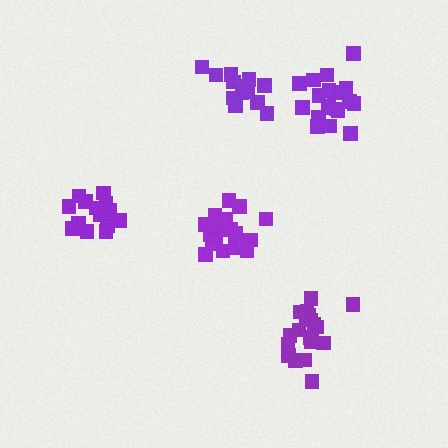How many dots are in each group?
Group 1: 20 dots, Group 2: 15 dots, Group 3: 20 dots, Group 4: 14 dots, Group 5: 20 dots (89 total).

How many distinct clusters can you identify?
There are 5 distinct clusters.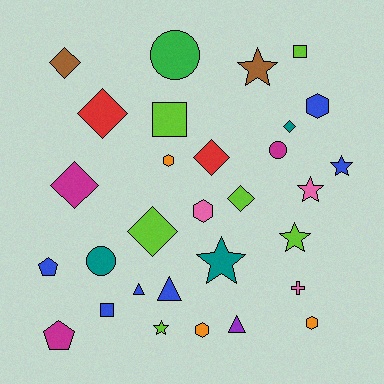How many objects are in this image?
There are 30 objects.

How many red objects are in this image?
There are 2 red objects.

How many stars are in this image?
There are 6 stars.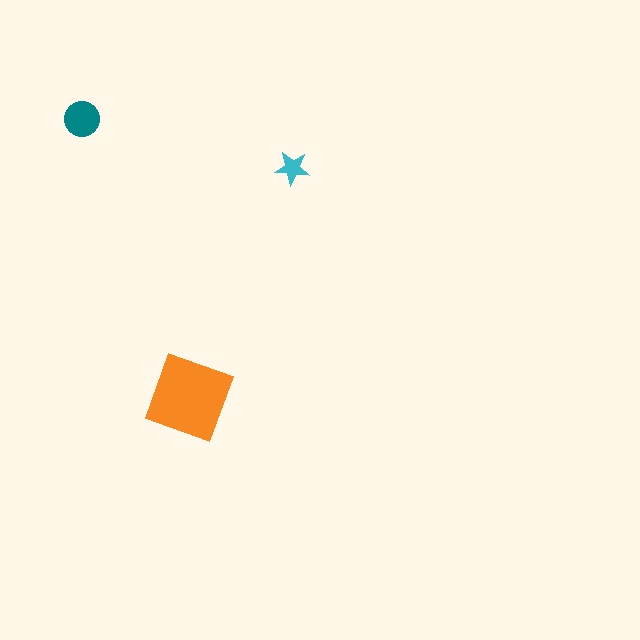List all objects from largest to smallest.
The orange diamond, the teal circle, the cyan star.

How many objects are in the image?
There are 3 objects in the image.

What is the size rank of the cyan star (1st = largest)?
3rd.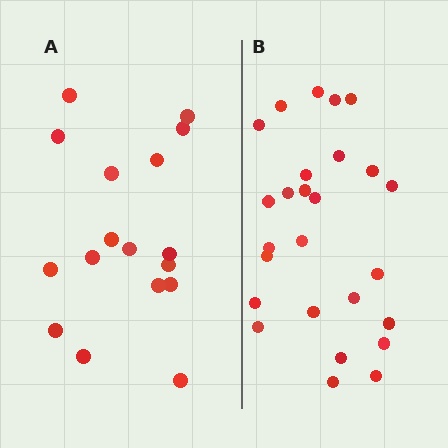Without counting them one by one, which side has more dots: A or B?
Region B (the right region) has more dots.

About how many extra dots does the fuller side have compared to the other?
Region B has roughly 8 or so more dots than region A.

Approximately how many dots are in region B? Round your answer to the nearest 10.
About 30 dots. (The exact count is 26, which rounds to 30.)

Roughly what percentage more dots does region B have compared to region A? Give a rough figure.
About 55% more.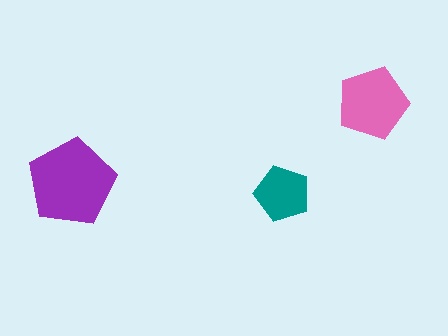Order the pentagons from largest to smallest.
the purple one, the pink one, the teal one.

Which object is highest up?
The pink pentagon is topmost.